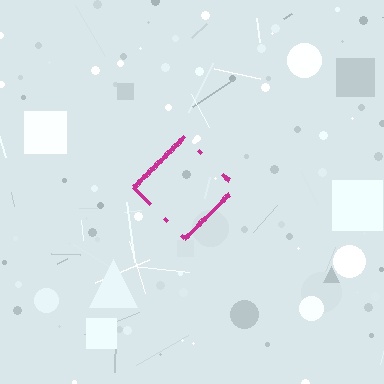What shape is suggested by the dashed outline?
The dashed outline suggests a diamond.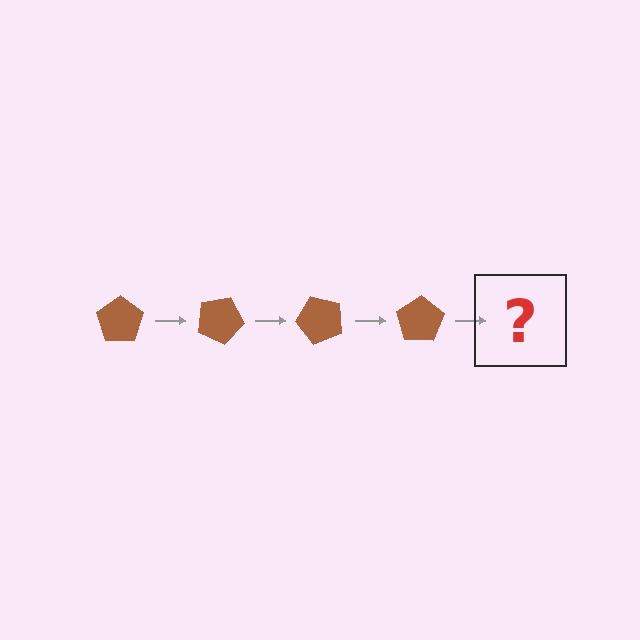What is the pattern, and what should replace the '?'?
The pattern is that the pentagon rotates 25 degrees each step. The '?' should be a brown pentagon rotated 100 degrees.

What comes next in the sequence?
The next element should be a brown pentagon rotated 100 degrees.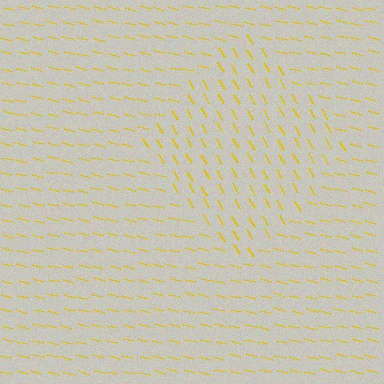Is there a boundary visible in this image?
Yes, there is a texture boundary formed by a change in line orientation.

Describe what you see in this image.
The image is filled with small yellow line segments. A diamond region in the image has lines oriented differently from the surrounding lines, creating a visible texture boundary.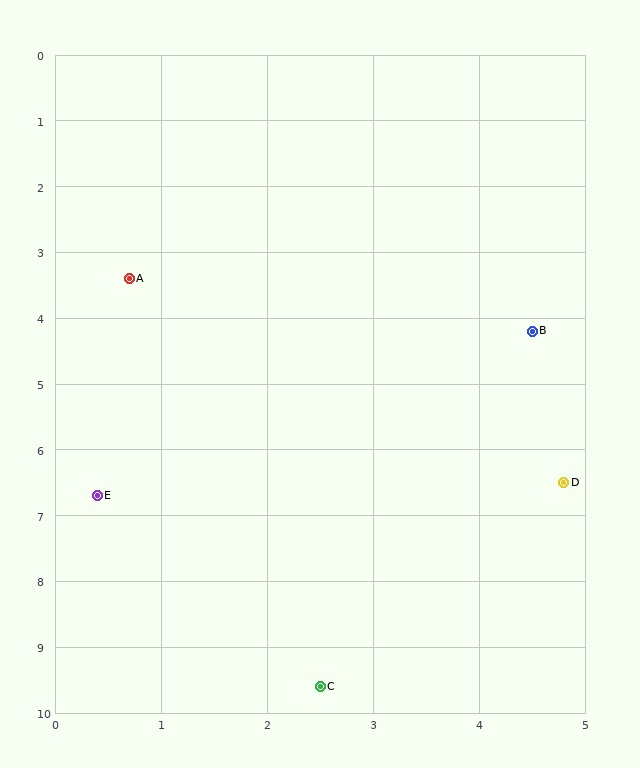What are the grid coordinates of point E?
Point E is at approximately (0.4, 6.7).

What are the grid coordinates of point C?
Point C is at approximately (2.5, 9.6).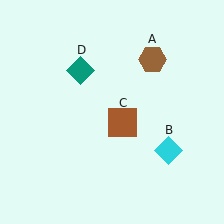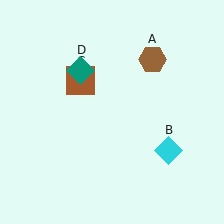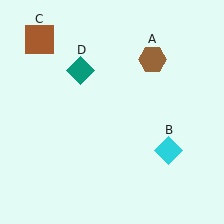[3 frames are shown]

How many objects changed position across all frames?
1 object changed position: brown square (object C).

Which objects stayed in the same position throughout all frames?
Brown hexagon (object A) and cyan diamond (object B) and teal diamond (object D) remained stationary.